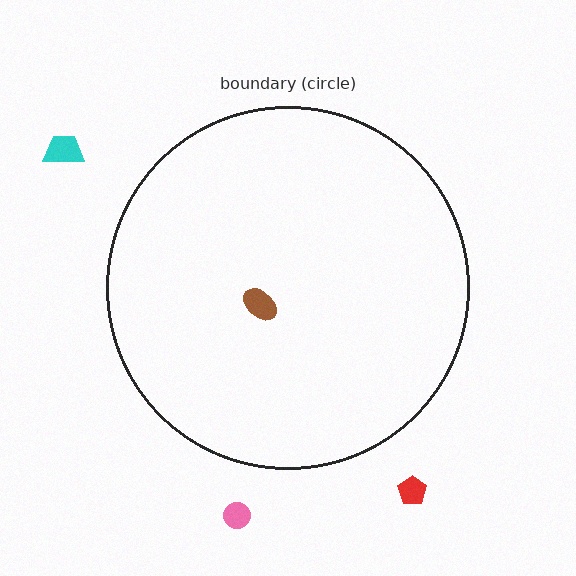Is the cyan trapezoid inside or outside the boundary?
Outside.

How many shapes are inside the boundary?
1 inside, 3 outside.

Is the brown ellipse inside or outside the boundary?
Inside.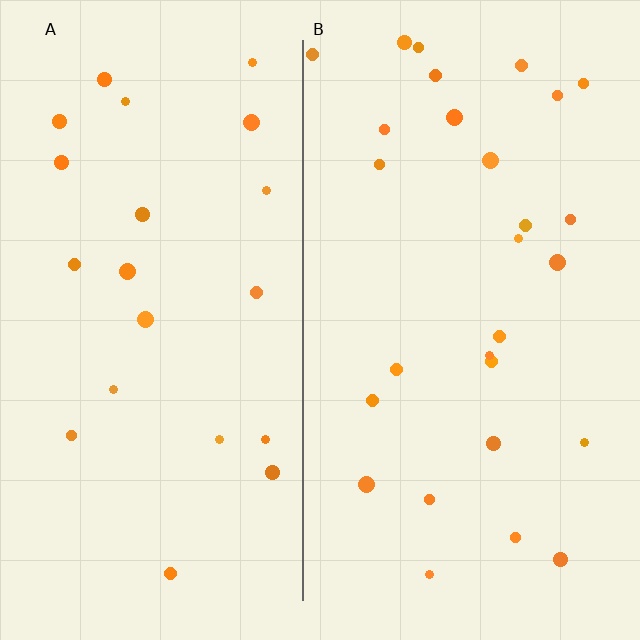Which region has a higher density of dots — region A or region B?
B (the right).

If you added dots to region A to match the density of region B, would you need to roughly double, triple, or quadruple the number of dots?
Approximately double.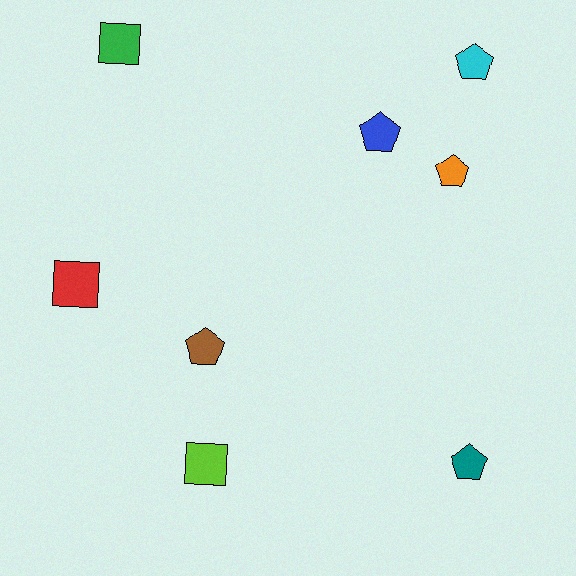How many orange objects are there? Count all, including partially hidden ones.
There is 1 orange object.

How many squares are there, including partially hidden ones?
There are 3 squares.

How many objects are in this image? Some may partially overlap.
There are 8 objects.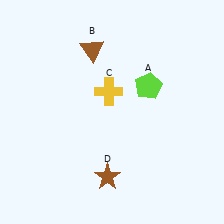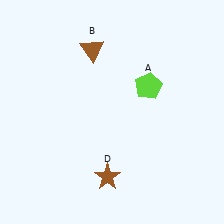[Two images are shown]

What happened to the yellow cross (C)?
The yellow cross (C) was removed in Image 2. It was in the top-left area of Image 1.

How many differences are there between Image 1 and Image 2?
There is 1 difference between the two images.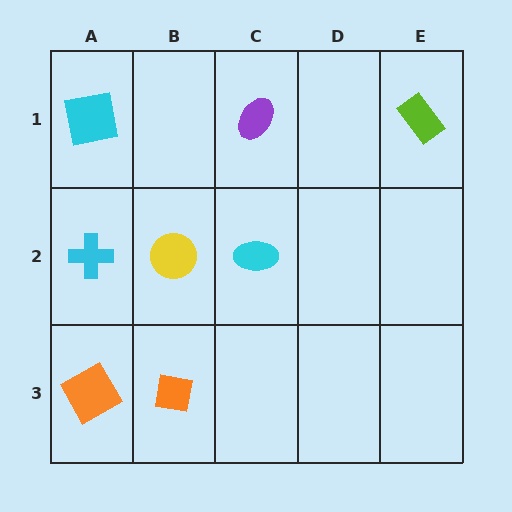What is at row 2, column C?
A cyan ellipse.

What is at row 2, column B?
A yellow circle.